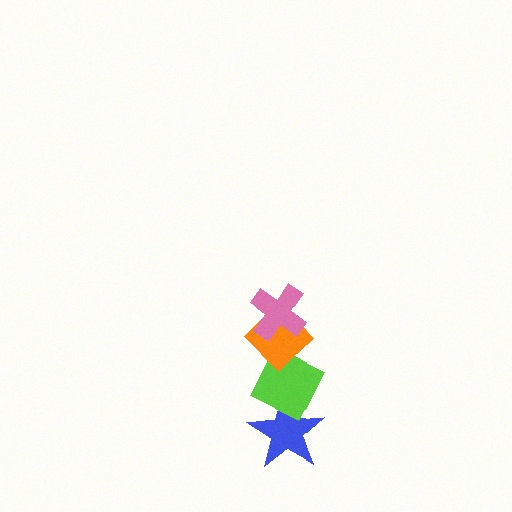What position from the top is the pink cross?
The pink cross is 1st from the top.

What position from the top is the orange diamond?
The orange diamond is 2nd from the top.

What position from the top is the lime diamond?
The lime diamond is 3rd from the top.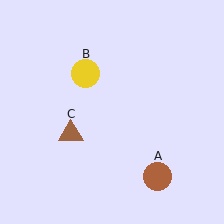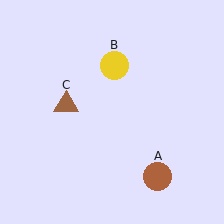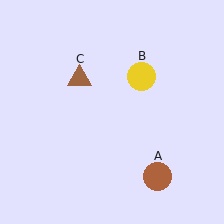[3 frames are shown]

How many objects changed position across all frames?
2 objects changed position: yellow circle (object B), brown triangle (object C).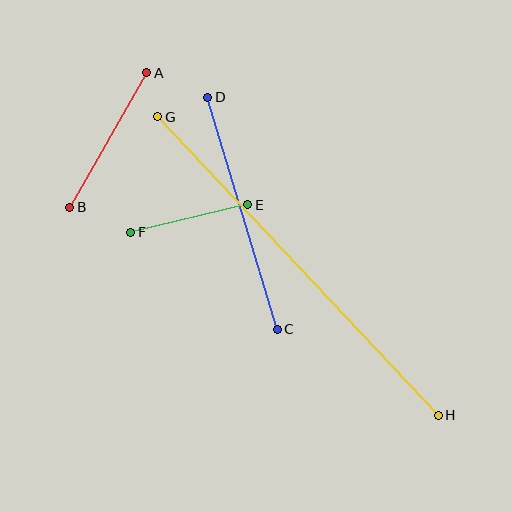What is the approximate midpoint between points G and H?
The midpoint is at approximately (298, 266) pixels.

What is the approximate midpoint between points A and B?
The midpoint is at approximately (108, 140) pixels.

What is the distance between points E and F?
The distance is approximately 120 pixels.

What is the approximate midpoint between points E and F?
The midpoint is at approximately (189, 219) pixels.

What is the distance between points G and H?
The distance is approximately 410 pixels.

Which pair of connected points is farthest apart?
Points G and H are farthest apart.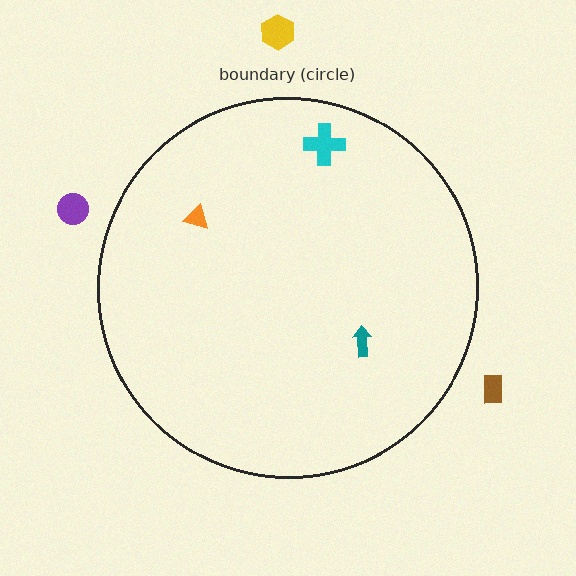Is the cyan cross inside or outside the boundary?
Inside.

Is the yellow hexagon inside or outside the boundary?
Outside.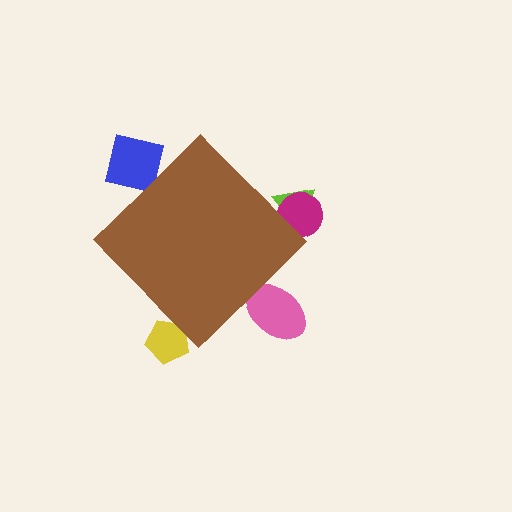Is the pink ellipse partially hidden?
Yes, the pink ellipse is partially hidden behind the brown diamond.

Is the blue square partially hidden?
Yes, the blue square is partially hidden behind the brown diamond.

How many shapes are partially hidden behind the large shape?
5 shapes are partially hidden.